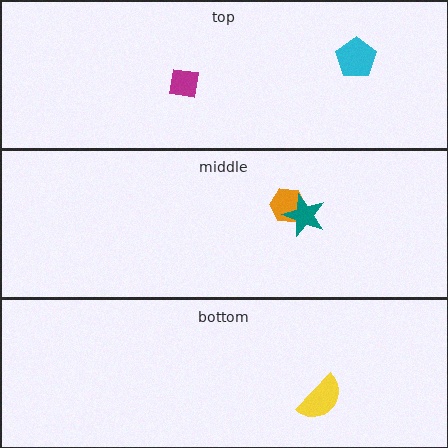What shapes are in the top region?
The magenta square, the cyan pentagon.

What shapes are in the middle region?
The orange hexagon, the teal star.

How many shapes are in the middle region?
2.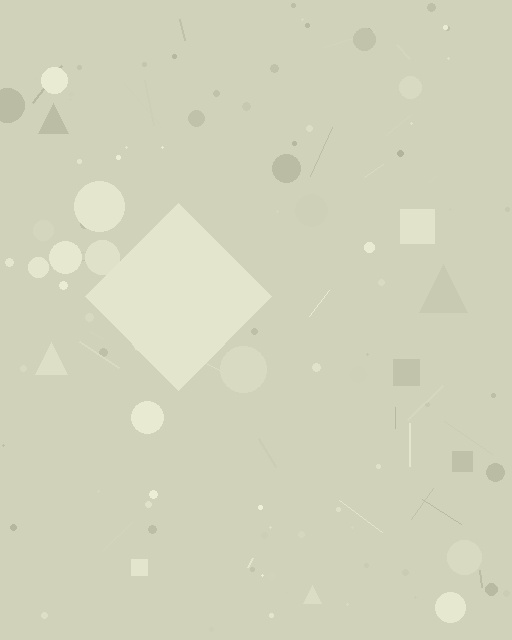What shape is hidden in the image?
A diamond is hidden in the image.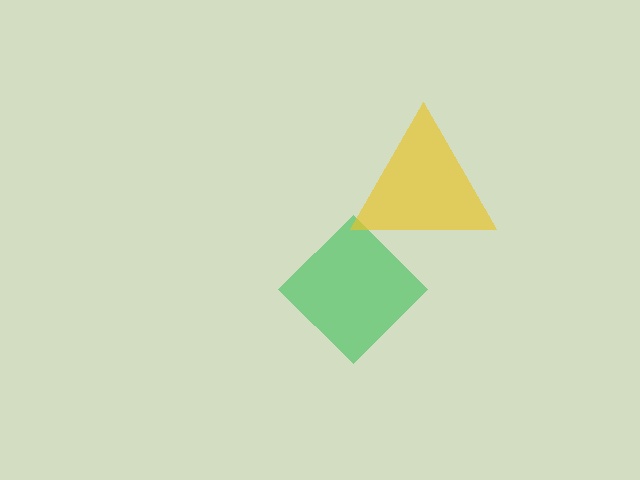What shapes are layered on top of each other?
The layered shapes are: a green diamond, a yellow triangle.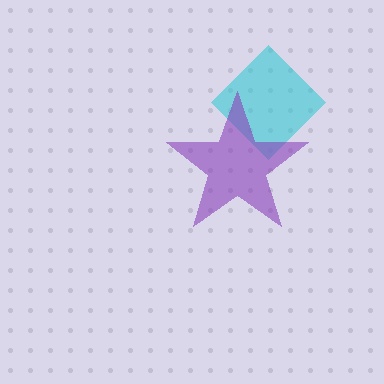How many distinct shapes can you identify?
There are 2 distinct shapes: a cyan diamond, a purple star.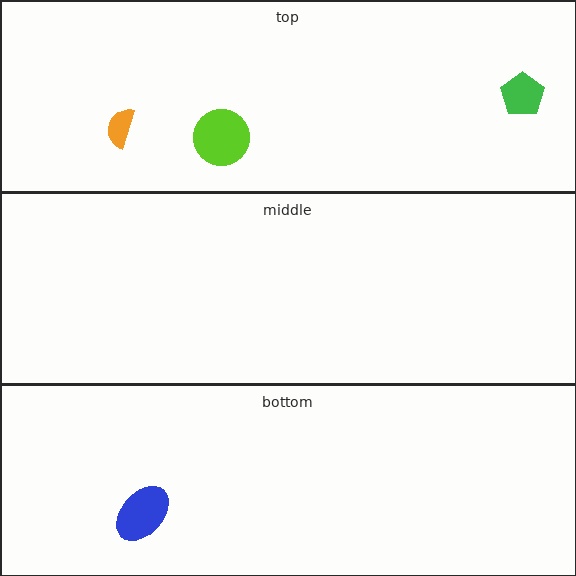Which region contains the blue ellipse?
The bottom region.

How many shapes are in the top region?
3.